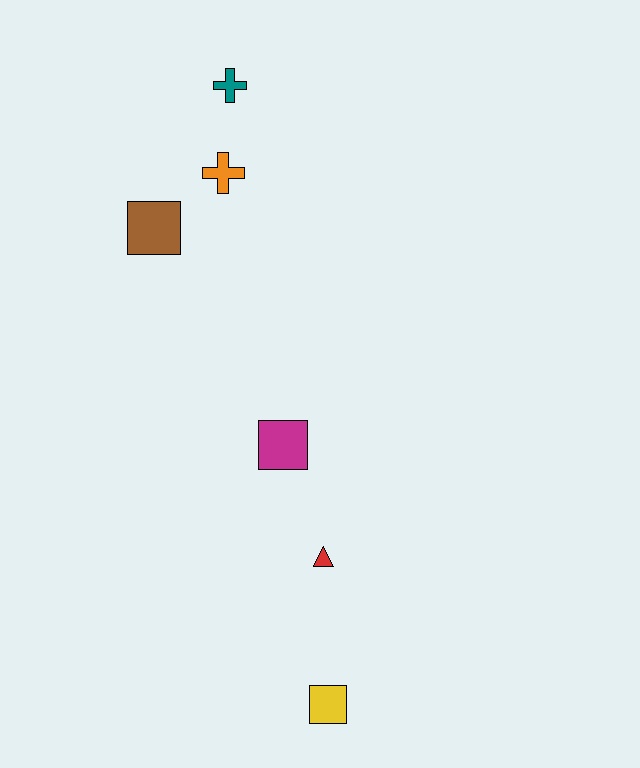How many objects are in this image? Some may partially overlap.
There are 6 objects.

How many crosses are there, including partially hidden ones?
There are 2 crosses.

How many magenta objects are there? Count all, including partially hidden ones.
There is 1 magenta object.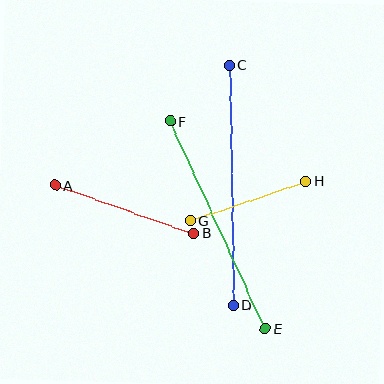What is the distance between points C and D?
The distance is approximately 240 pixels.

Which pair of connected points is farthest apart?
Points C and D are farthest apart.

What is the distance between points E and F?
The distance is approximately 228 pixels.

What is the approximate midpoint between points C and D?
The midpoint is at approximately (231, 185) pixels.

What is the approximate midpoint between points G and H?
The midpoint is at approximately (248, 201) pixels.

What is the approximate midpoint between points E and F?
The midpoint is at approximately (218, 225) pixels.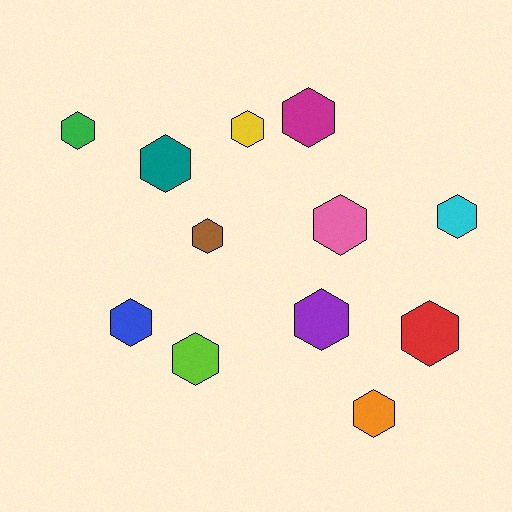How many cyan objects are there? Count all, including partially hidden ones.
There is 1 cyan object.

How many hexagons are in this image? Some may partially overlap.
There are 12 hexagons.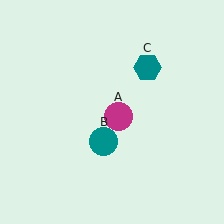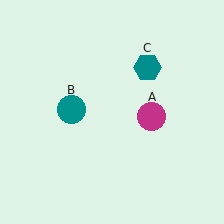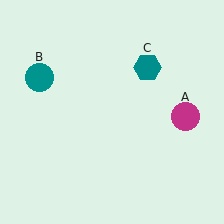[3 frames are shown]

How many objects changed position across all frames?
2 objects changed position: magenta circle (object A), teal circle (object B).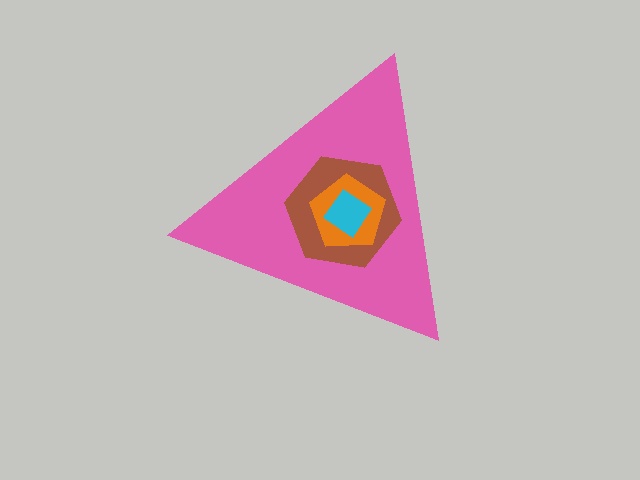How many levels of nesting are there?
4.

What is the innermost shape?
The cyan diamond.